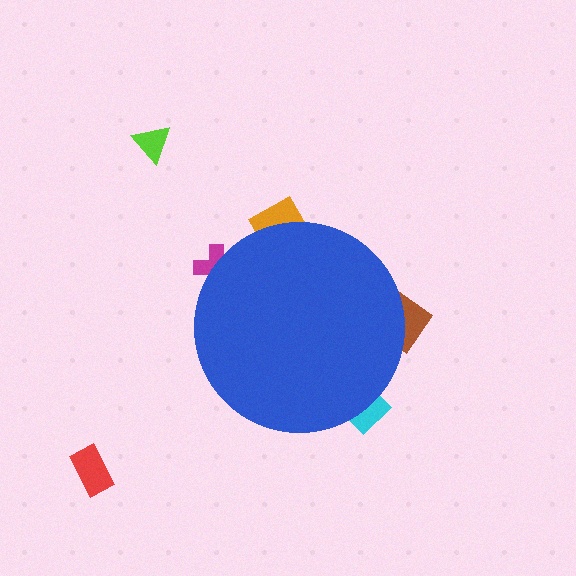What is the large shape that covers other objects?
A blue circle.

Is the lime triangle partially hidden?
No, the lime triangle is fully visible.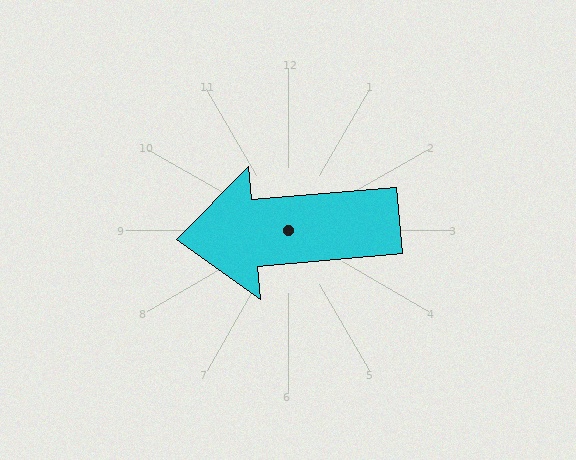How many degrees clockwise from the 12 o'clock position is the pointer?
Approximately 265 degrees.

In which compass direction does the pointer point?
West.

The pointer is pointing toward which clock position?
Roughly 9 o'clock.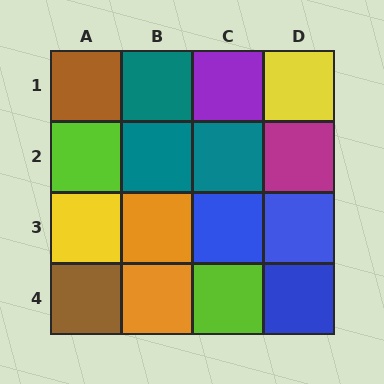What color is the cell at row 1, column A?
Brown.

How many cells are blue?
3 cells are blue.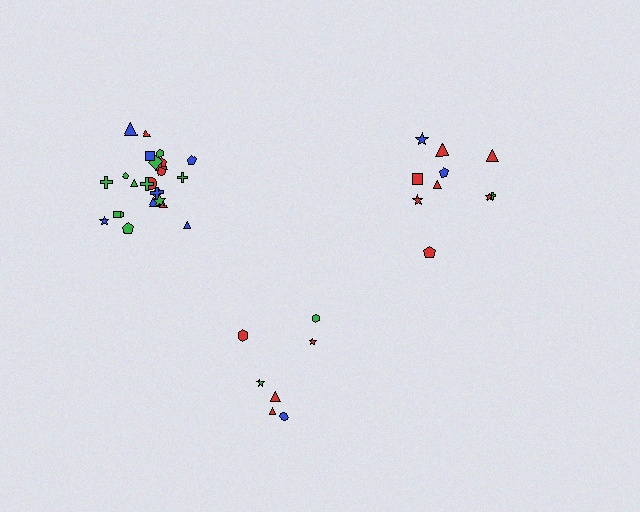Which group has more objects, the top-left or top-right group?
The top-left group.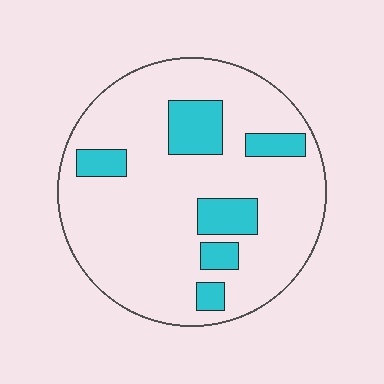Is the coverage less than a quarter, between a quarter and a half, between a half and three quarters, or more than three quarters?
Less than a quarter.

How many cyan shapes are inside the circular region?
6.